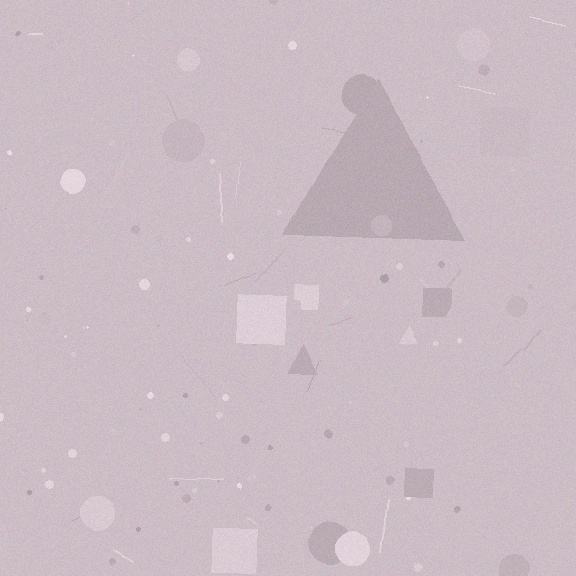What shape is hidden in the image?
A triangle is hidden in the image.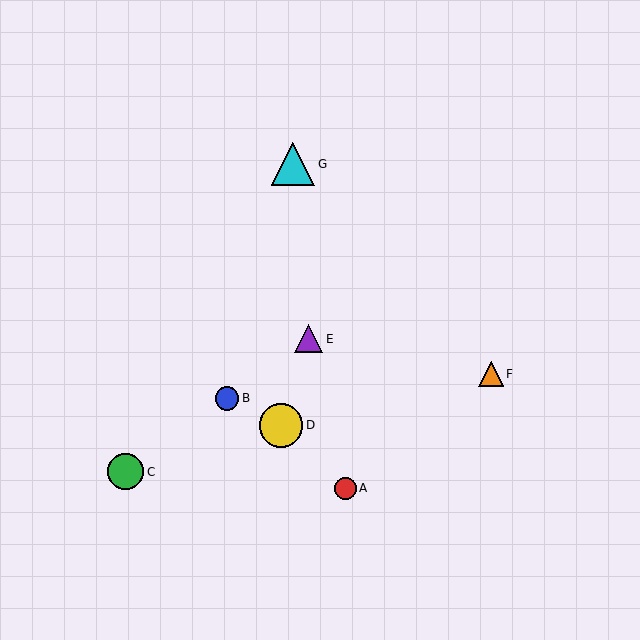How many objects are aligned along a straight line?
3 objects (B, C, E) are aligned along a straight line.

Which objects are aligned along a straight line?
Objects B, C, E are aligned along a straight line.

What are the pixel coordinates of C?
Object C is at (126, 472).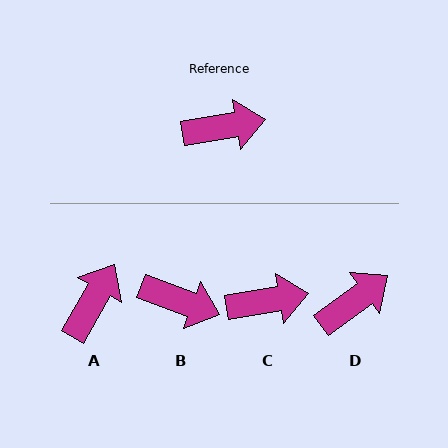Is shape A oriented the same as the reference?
No, it is off by about 51 degrees.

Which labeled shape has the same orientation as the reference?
C.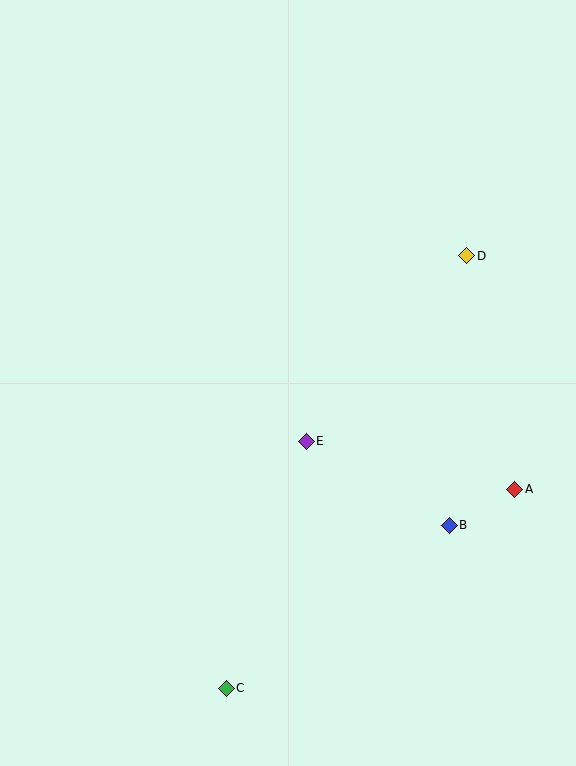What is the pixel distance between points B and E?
The distance between B and E is 166 pixels.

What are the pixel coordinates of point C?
Point C is at (226, 688).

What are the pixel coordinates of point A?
Point A is at (515, 489).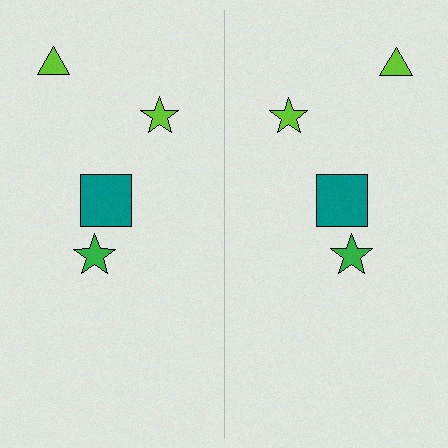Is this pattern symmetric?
Yes, this pattern has bilateral (reflection) symmetry.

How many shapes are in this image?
There are 8 shapes in this image.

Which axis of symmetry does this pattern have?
The pattern has a vertical axis of symmetry running through the center of the image.